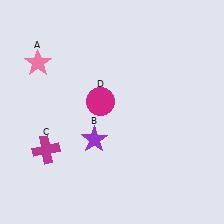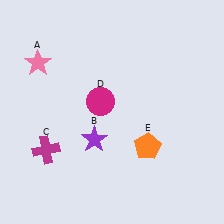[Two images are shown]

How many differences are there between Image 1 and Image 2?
There is 1 difference between the two images.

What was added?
An orange pentagon (E) was added in Image 2.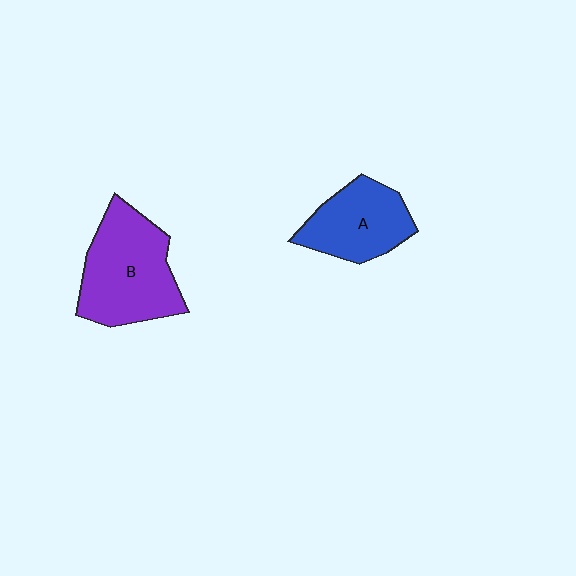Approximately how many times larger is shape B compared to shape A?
Approximately 1.4 times.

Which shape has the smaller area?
Shape A (blue).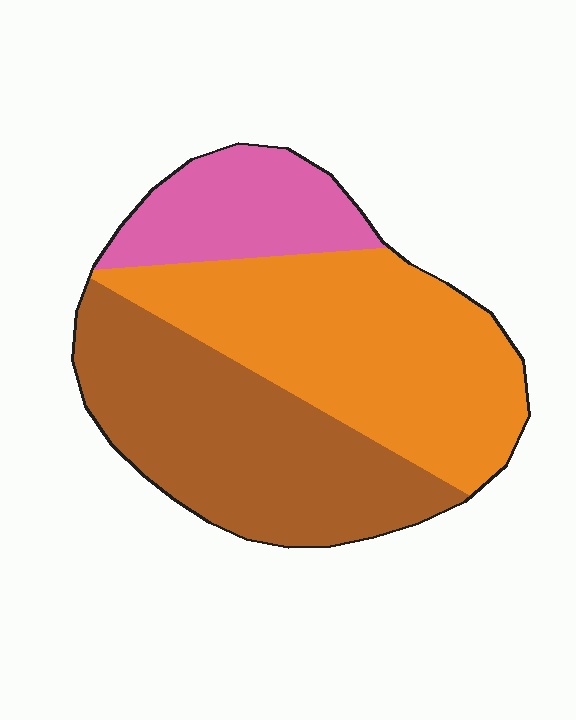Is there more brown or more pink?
Brown.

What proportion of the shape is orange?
Orange covers about 45% of the shape.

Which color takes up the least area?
Pink, at roughly 20%.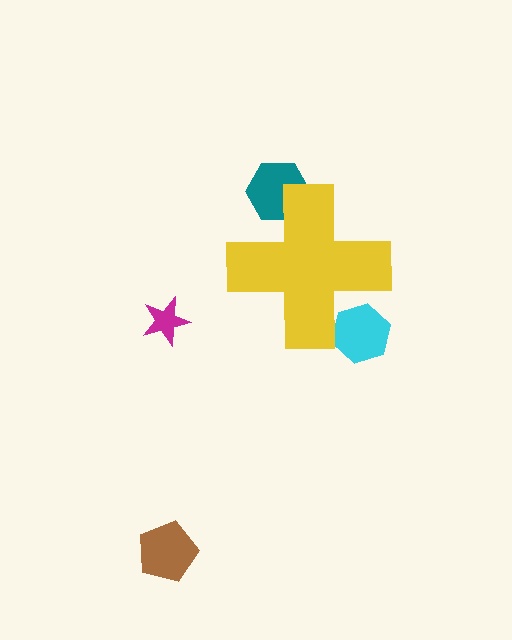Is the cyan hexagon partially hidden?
Yes, the cyan hexagon is partially hidden behind the yellow cross.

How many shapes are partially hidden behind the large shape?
2 shapes are partially hidden.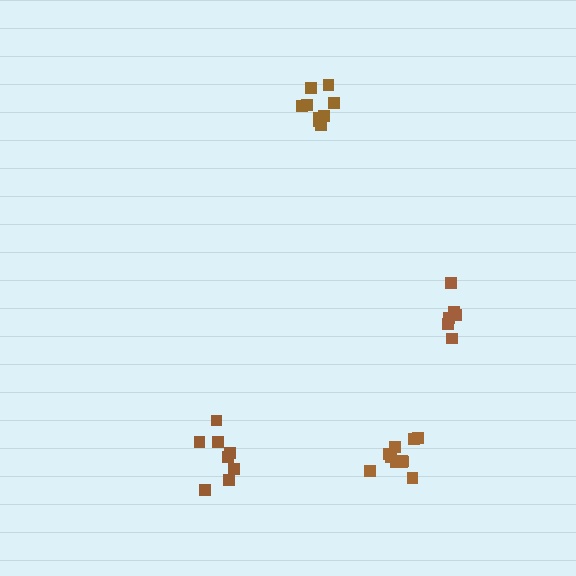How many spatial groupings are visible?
There are 4 spatial groupings.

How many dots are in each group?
Group 1: 8 dots, Group 2: 11 dots, Group 3: 6 dots, Group 4: 9 dots (34 total).